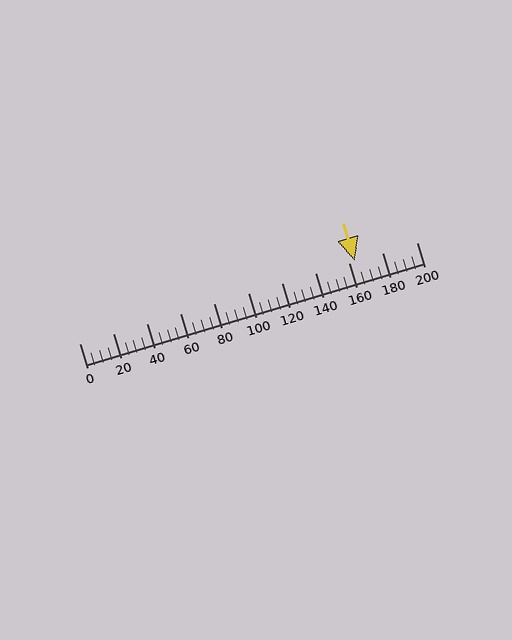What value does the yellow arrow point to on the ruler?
The yellow arrow points to approximately 164.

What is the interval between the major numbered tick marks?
The major tick marks are spaced 20 units apart.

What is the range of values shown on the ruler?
The ruler shows values from 0 to 200.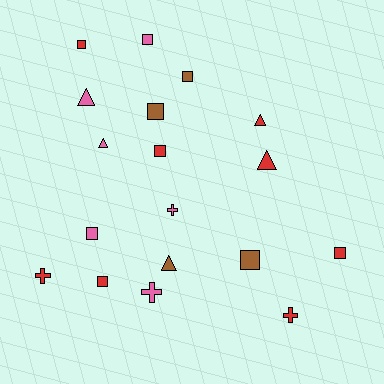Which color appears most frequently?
Red, with 8 objects.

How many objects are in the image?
There are 18 objects.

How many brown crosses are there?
There are no brown crosses.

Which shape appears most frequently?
Square, with 9 objects.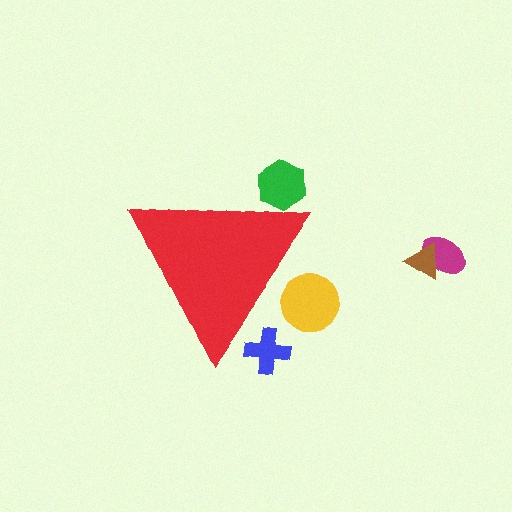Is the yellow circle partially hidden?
Yes, the yellow circle is partially hidden behind the red triangle.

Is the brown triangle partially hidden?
No, the brown triangle is fully visible.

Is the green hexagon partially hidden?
Yes, the green hexagon is partially hidden behind the red triangle.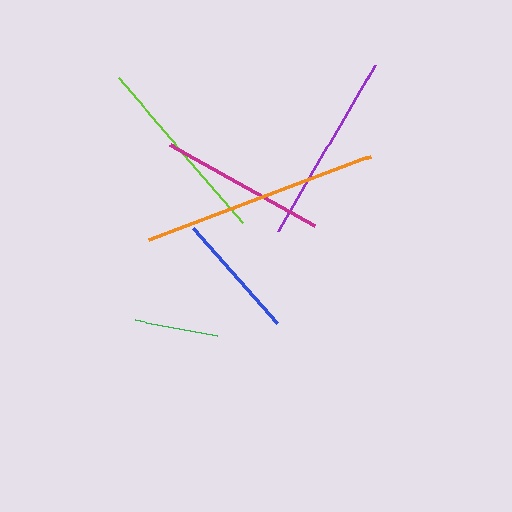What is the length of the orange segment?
The orange segment is approximately 237 pixels long.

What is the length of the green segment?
The green segment is approximately 84 pixels long.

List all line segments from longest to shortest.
From longest to shortest: orange, purple, lime, magenta, blue, green.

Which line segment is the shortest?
The green line is the shortest at approximately 84 pixels.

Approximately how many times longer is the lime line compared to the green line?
The lime line is approximately 2.3 times the length of the green line.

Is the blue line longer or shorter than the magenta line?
The magenta line is longer than the blue line.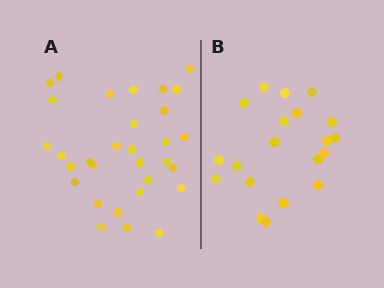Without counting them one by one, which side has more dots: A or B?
Region A (the left region) has more dots.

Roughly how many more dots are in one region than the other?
Region A has roughly 12 or so more dots than region B.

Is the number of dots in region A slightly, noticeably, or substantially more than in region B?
Region A has substantially more. The ratio is roughly 1.6 to 1.